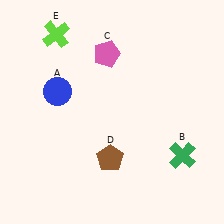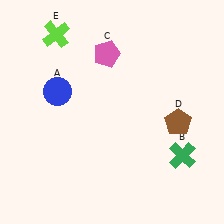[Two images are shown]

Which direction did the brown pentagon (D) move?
The brown pentagon (D) moved right.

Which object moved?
The brown pentagon (D) moved right.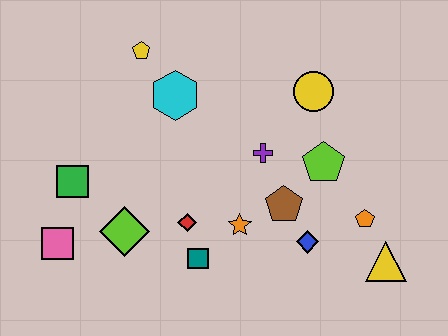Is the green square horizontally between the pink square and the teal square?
Yes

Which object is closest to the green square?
The pink square is closest to the green square.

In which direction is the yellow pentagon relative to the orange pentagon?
The yellow pentagon is to the left of the orange pentagon.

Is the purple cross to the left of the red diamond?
No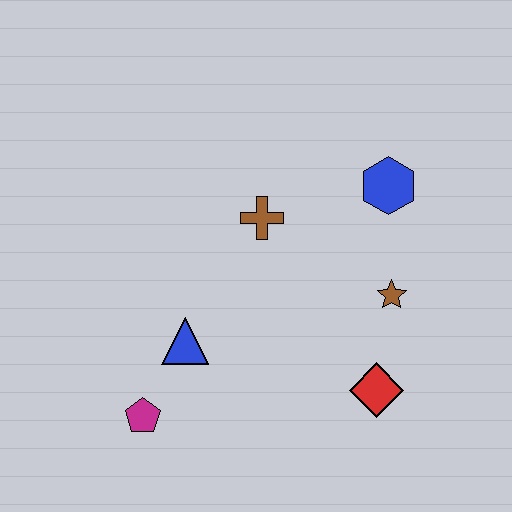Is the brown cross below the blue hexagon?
Yes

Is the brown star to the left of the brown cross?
No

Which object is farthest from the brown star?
The magenta pentagon is farthest from the brown star.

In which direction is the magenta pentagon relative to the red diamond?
The magenta pentagon is to the left of the red diamond.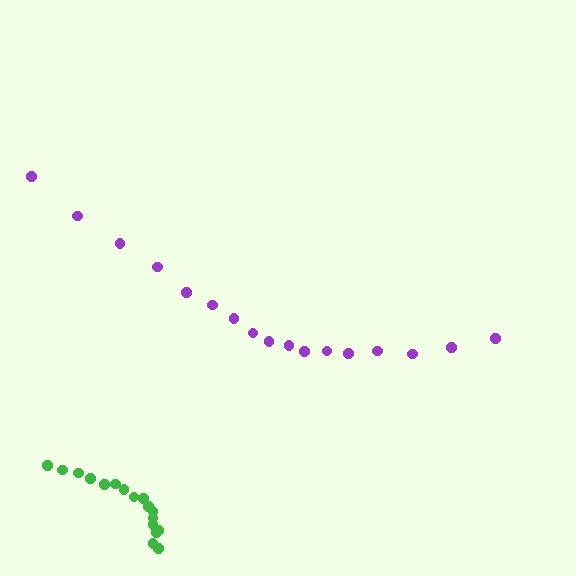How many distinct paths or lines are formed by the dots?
There are 2 distinct paths.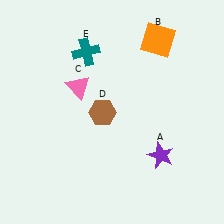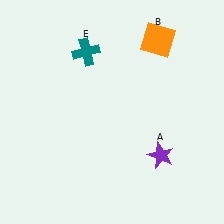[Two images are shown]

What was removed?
The pink triangle (C), the brown hexagon (D) were removed in Image 2.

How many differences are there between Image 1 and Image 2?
There are 2 differences between the two images.